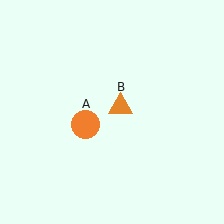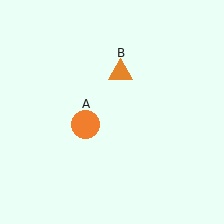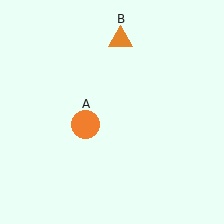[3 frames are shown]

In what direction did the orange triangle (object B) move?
The orange triangle (object B) moved up.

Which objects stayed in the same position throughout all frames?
Orange circle (object A) remained stationary.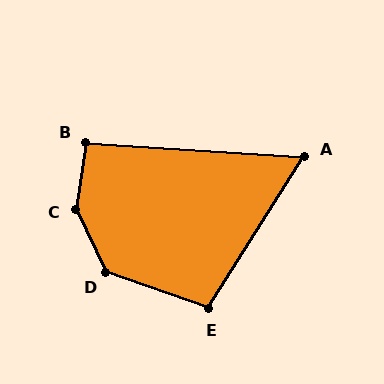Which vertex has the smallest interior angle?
A, at approximately 62 degrees.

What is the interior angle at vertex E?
Approximately 103 degrees (obtuse).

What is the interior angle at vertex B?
Approximately 94 degrees (approximately right).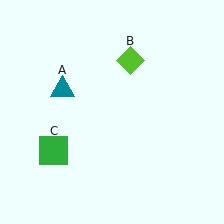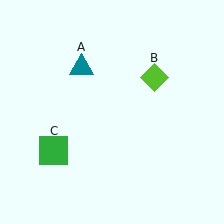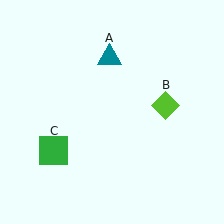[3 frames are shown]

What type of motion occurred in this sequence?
The teal triangle (object A), lime diamond (object B) rotated clockwise around the center of the scene.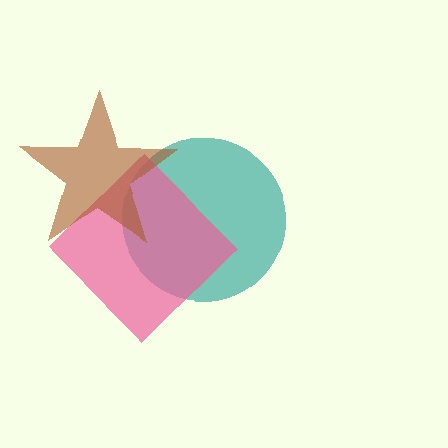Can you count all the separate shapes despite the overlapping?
Yes, there are 3 separate shapes.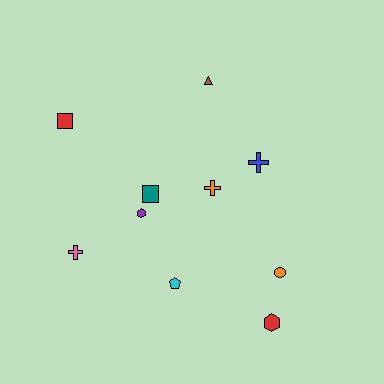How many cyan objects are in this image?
There is 1 cyan object.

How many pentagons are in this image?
There is 1 pentagon.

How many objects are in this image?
There are 10 objects.